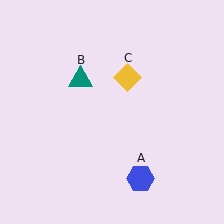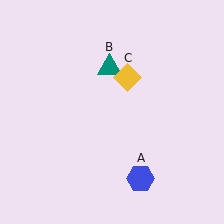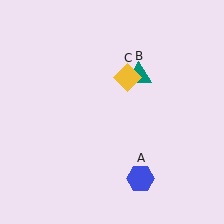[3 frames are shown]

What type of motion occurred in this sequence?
The teal triangle (object B) rotated clockwise around the center of the scene.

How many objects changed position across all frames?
1 object changed position: teal triangle (object B).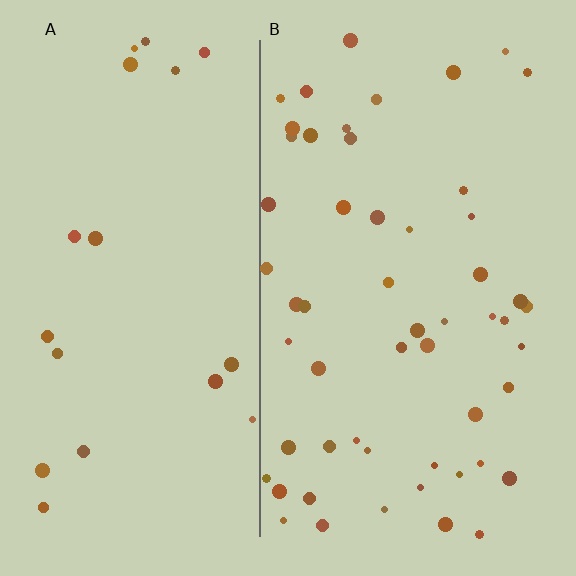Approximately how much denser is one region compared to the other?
Approximately 2.8× — region B over region A.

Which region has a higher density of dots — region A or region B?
B (the right).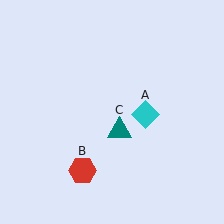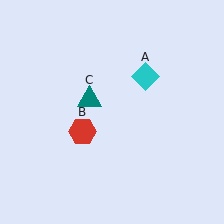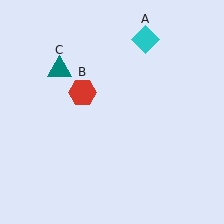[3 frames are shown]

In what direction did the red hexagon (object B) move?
The red hexagon (object B) moved up.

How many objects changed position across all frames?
3 objects changed position: cyan diamond (object A), red hexagon (object B), teal triangle (object C).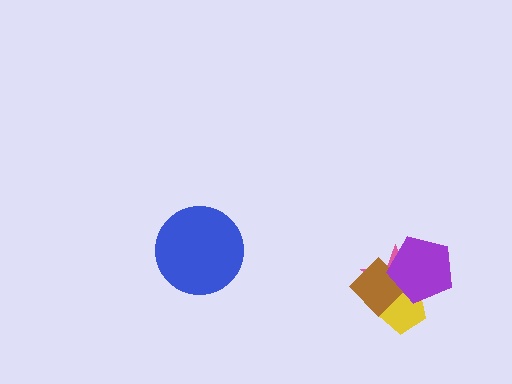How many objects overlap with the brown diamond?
3 objects overlap with the brown diamond.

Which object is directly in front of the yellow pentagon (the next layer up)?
The brown diamond is directly in front of the yellow pentagon.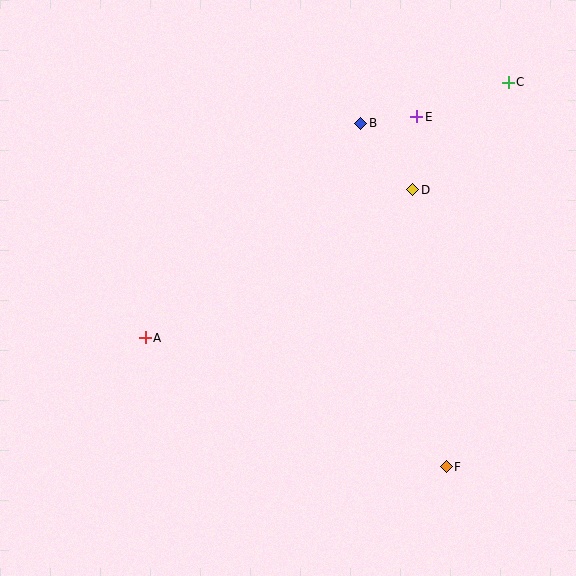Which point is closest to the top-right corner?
Point C is closest to the top-right corner.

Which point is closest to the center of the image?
Point A at (145, 338) is closest to the center.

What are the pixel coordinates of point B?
Point B is at (361, 123).